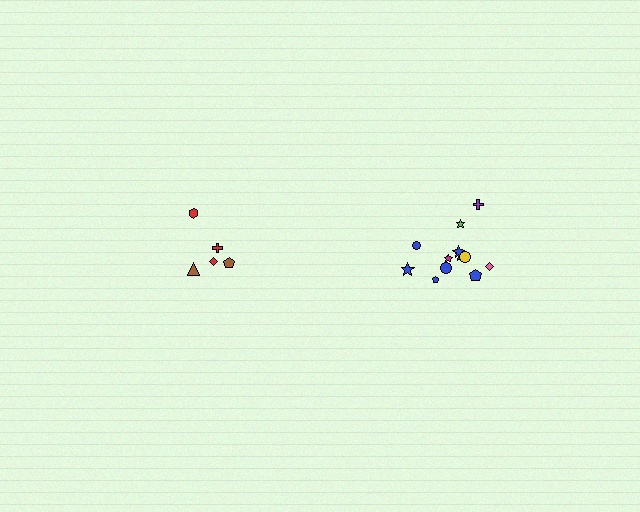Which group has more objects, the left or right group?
The right group.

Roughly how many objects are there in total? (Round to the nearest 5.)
Roughly 15 objects in total.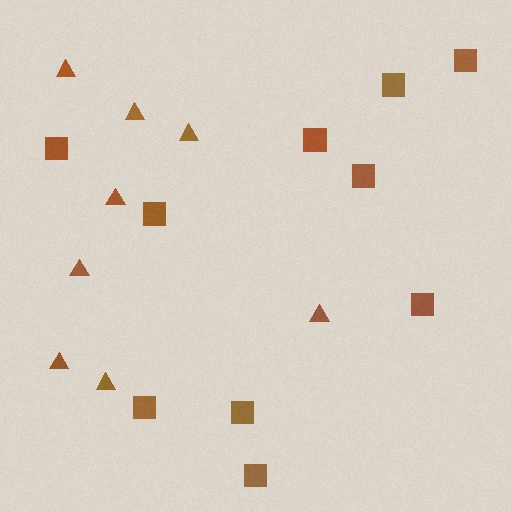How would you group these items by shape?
There are 2 groups: one group of squares (10) and one group of triangles (8).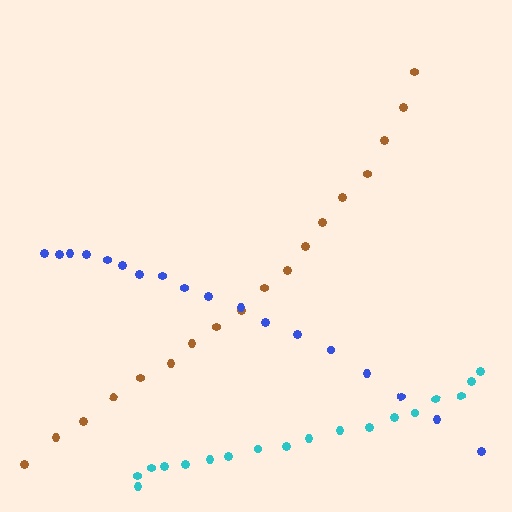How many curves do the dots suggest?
There are 3 distinct paths.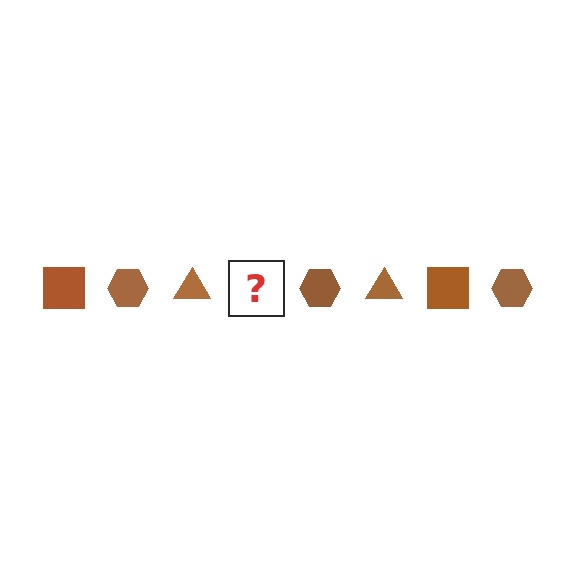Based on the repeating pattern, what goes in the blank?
The blank should be a brown square.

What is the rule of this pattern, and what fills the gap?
The rule is that the pattern cycles through square, hexagon, triangle shapes in brown. The gap should be filled with a brown square.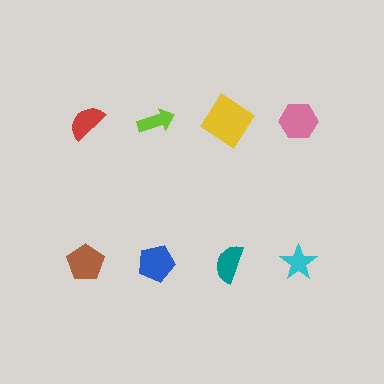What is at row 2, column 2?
A blue pentagon.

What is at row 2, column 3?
A teal semicircle.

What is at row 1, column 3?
A yellow diamond.